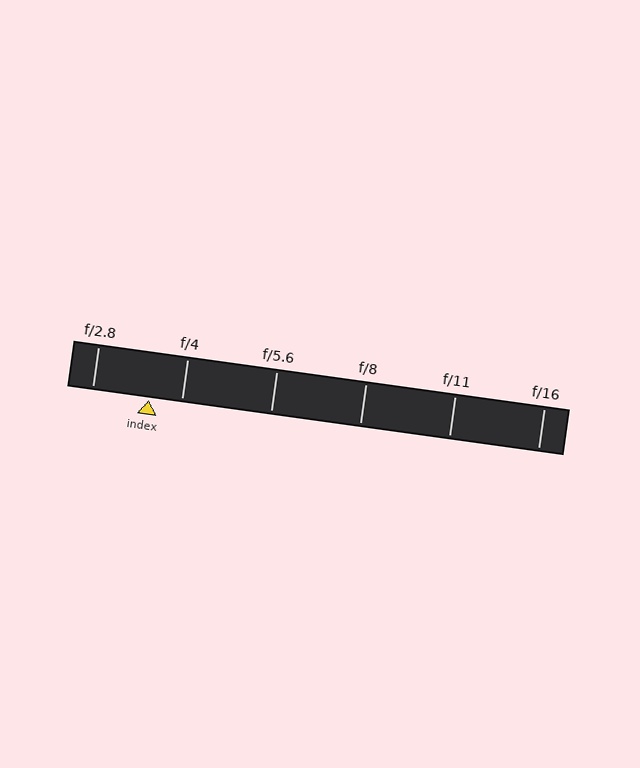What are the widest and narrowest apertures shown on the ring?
The widest aperture shown is f/2.8 and the narrowest is f/16.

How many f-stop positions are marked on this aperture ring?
There are 6 f-stop positions marked.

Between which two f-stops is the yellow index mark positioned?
The index mark is between f/2.8 and f/4.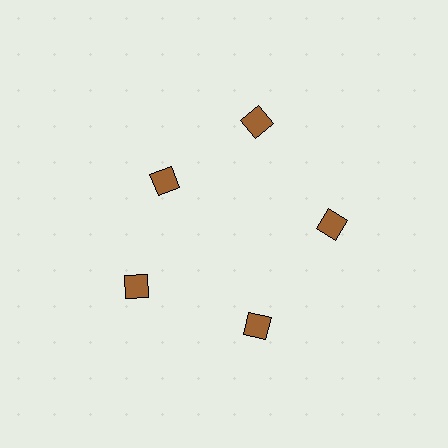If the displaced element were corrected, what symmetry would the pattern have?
It would have 5-fold rotational symmetry — the pattern would map onto itself every 72 degrees.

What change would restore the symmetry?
The symmetry would be restored by moving it outward, back onto the ring so that all 5 diamonds sit at equal angles and equal distance from the center.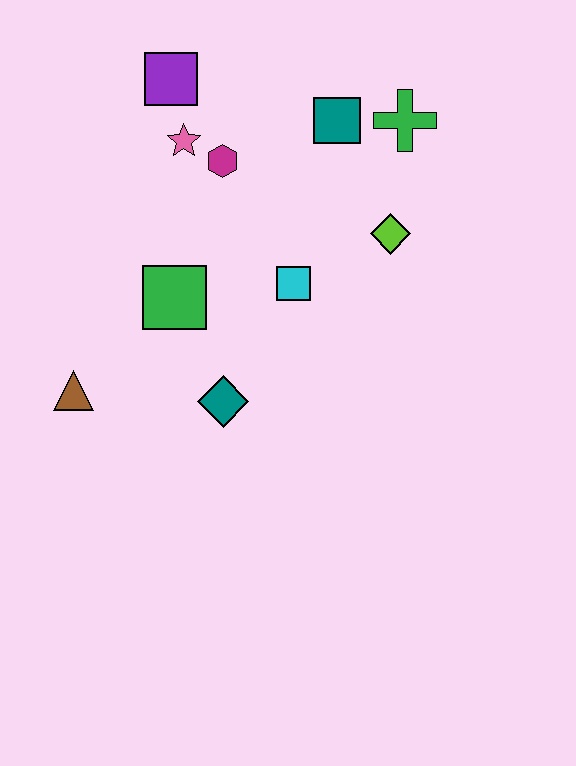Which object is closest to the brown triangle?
The green square is closest to the brown triangle.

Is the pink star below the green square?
No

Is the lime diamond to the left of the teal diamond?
No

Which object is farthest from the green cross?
The brown triangle is farthest from the green cross.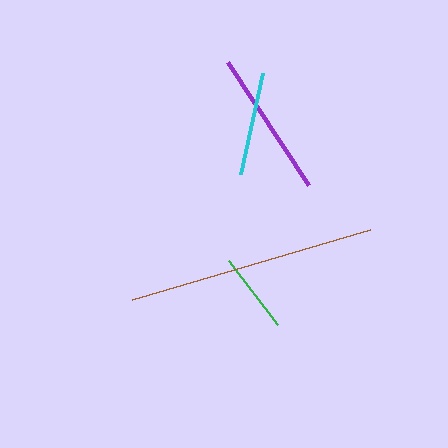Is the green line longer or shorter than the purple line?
The purple line is longer than the green line.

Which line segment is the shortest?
The green line is the shortest at approximately 80 pixels.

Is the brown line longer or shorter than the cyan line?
The brown line is longer than the cyan line.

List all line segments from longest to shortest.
From longest to shortest: brown, purple, cyan, green.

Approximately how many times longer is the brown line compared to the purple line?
The brown line is approximately 1.7 times the length of the purple line.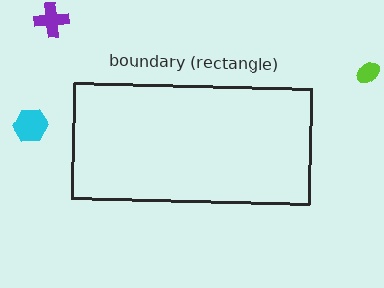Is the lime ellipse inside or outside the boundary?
Outside.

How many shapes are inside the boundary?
0 inside, 3 outside.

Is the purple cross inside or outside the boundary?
Outside.